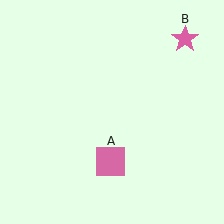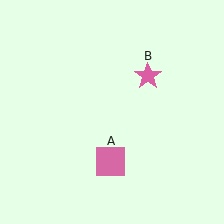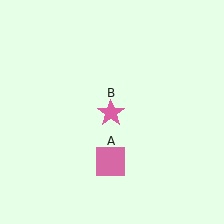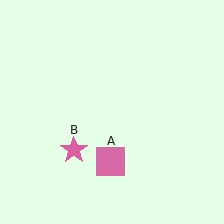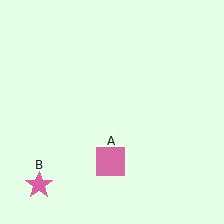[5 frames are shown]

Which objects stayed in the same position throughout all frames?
Pink square (object A) remained stationary.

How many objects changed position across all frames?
1 object changed position: pink star (object B).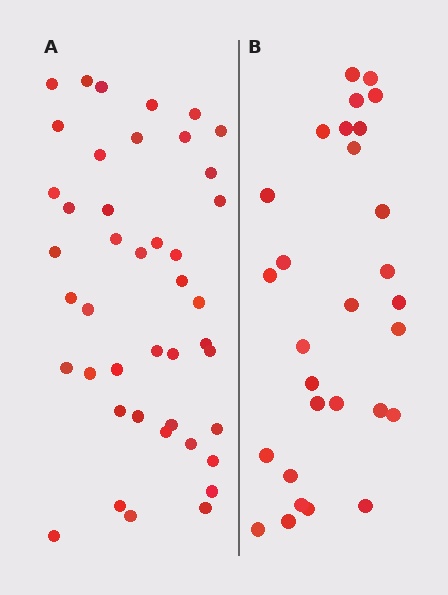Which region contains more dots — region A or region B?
Region A (the left region) has more dots.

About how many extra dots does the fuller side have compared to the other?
Region A has approximately 15 more dots than region B.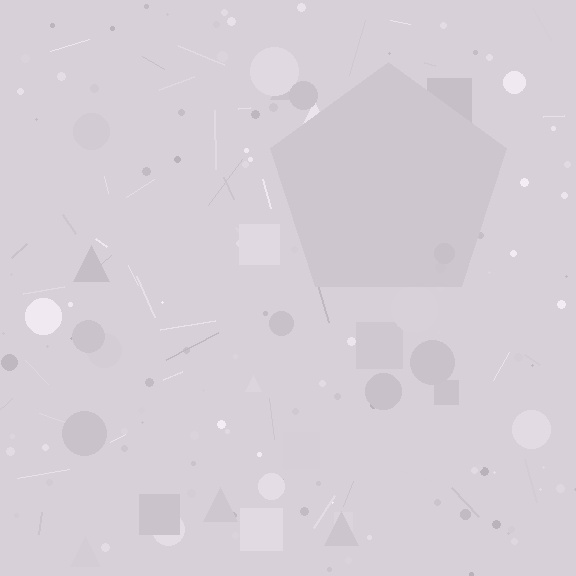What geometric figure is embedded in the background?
A pentagon is embedded in the background.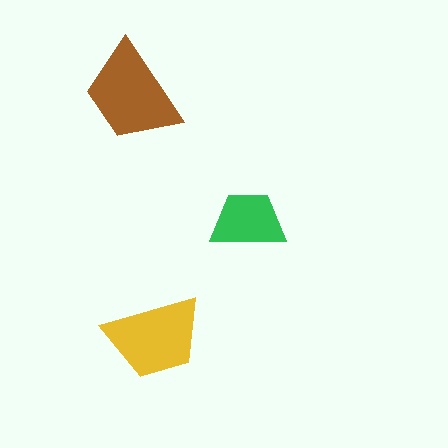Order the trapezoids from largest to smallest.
the brown one, the yellow one, the green one.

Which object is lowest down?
The yellow trapezoid is bottommost.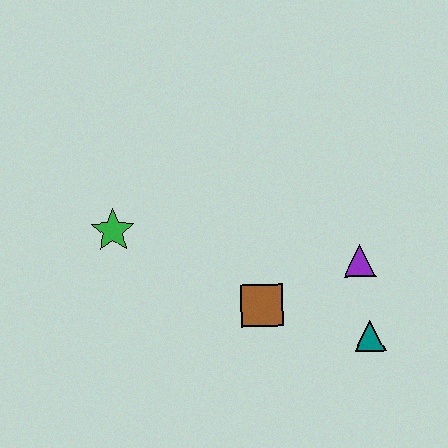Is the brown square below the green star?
Yes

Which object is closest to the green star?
The brown square is closest to the green star.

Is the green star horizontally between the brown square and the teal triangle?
No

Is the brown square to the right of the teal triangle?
No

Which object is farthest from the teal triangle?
The green star is farthest from the teal triangle.